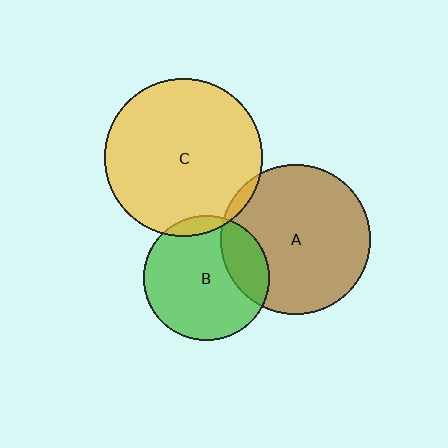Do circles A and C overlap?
Yes.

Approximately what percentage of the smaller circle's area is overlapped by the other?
Approximately 5%.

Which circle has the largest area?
Circle C (yellow).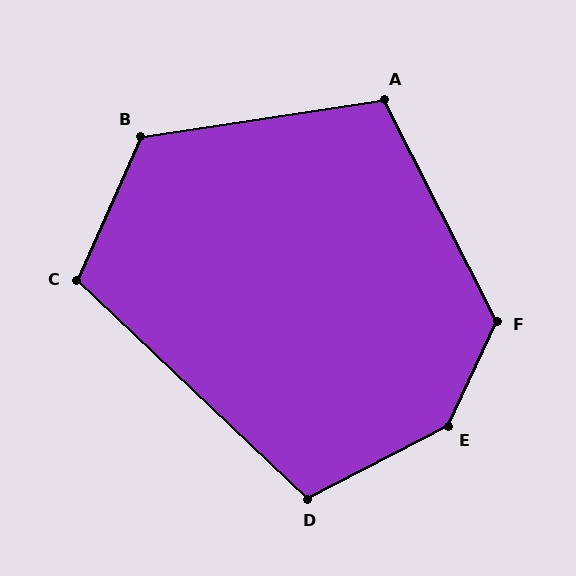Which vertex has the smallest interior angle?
A, at approximately 108 degrees.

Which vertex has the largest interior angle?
E, at approximately 142 degrees.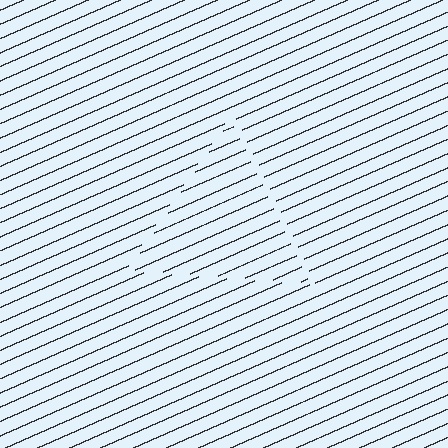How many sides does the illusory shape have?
3 sides — the line-ends trace a triangle.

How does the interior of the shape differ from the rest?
The interior of the shape contains the same grating, shifted by half a period — the contour is defined by the phase discontinuity where line-ends from the inner and outer gratings abut.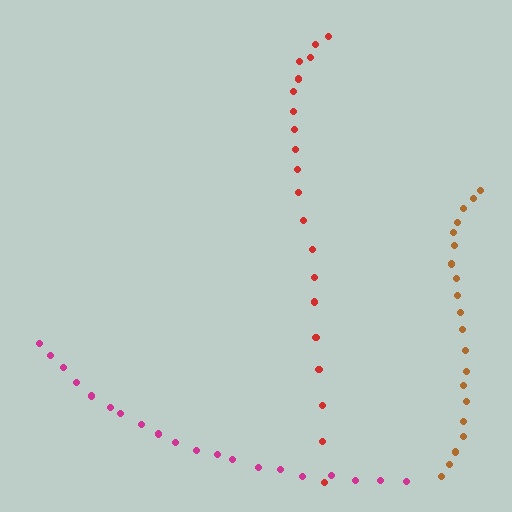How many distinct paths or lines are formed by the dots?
There are 3 distinct paths.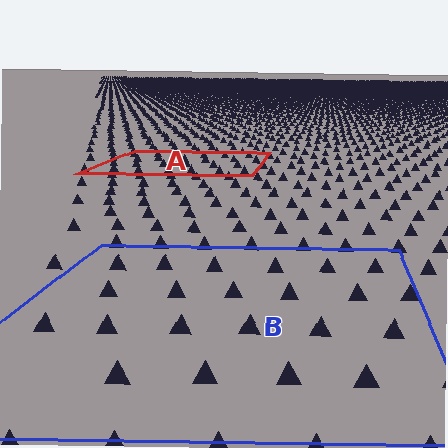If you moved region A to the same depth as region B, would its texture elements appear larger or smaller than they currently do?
They would appear larger. At a closer depth, the same texture elements are projected at a bigger on-screen size.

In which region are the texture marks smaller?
The texture marks are smaller in region A, because it is farther away.